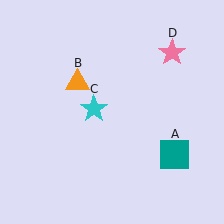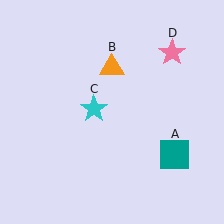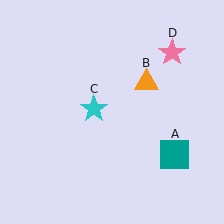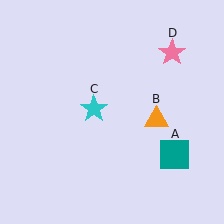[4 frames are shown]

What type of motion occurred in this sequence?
The orange triangle (object B) rotated clockwise around the center of the scene.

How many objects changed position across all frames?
1 object changed position: orange triangle (object B).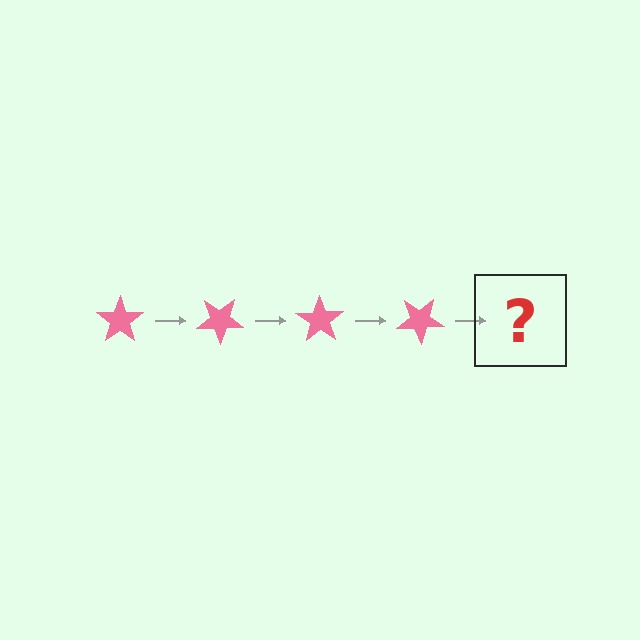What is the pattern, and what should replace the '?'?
The pattern is that the star rotates 35 degrees each step. The '?' should be a pink star rotated 140 degrees.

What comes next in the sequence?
The next element should be a pink star rotated 140 degrees.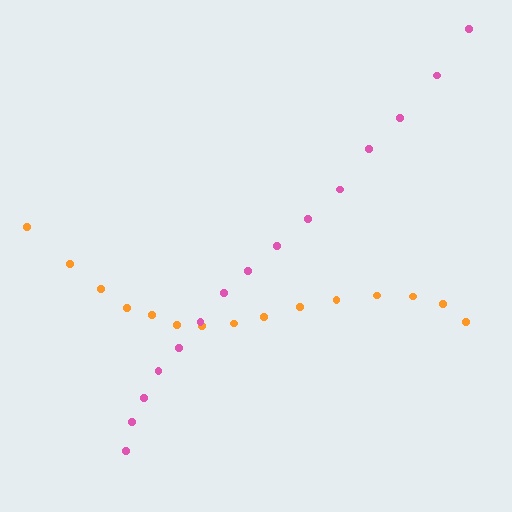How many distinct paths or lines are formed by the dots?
There are 2 distinct paths.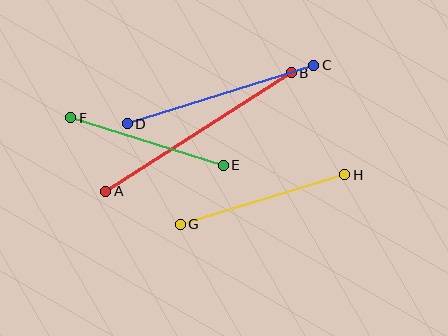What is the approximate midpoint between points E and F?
The midpoint is at approximately (147, 141) pixels.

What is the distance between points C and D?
The distance is approximately 195 pixels.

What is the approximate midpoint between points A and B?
The midpoint is at approximately (198, 132) pixels.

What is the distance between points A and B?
The distance is approximately 220 pixels.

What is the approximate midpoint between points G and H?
The midpoint is at approximately (262, 199) pixels.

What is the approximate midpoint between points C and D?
The midpoint is at approximately (220, 95) pixels.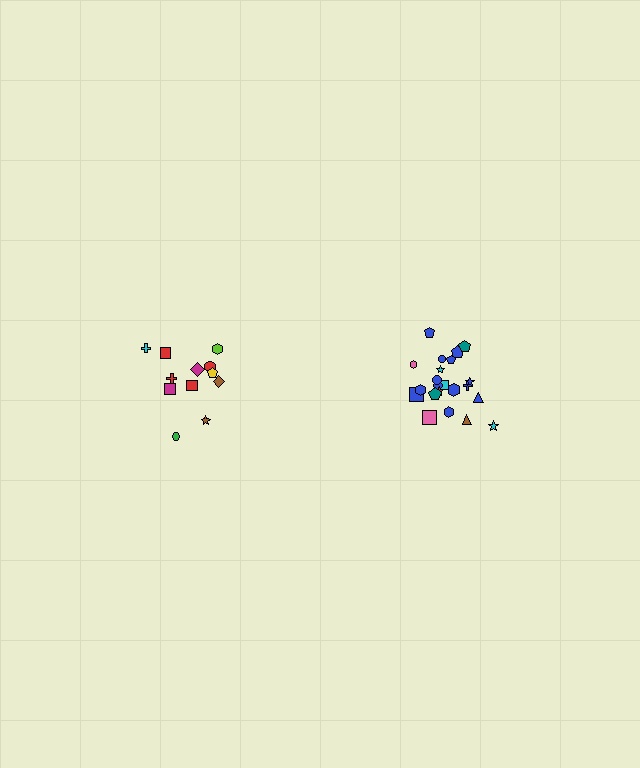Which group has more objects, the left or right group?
The right group.